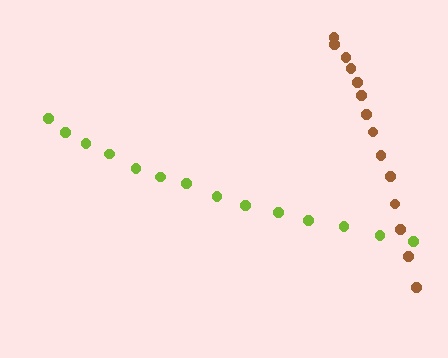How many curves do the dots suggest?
There are 2 distinct paths.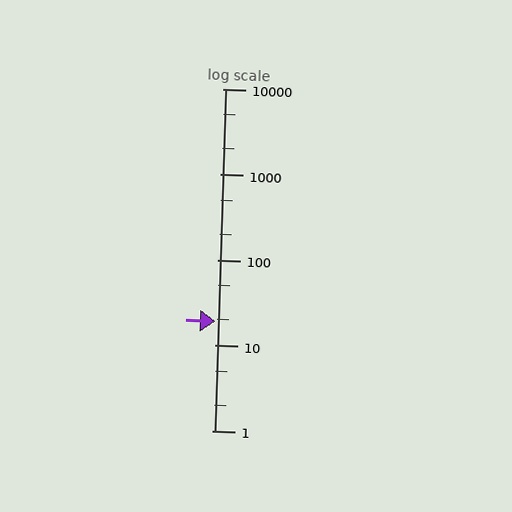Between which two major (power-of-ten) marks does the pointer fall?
The pointer is between 10 and 100.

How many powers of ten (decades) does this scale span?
The scale spans 4 decades, from 1 to 10000.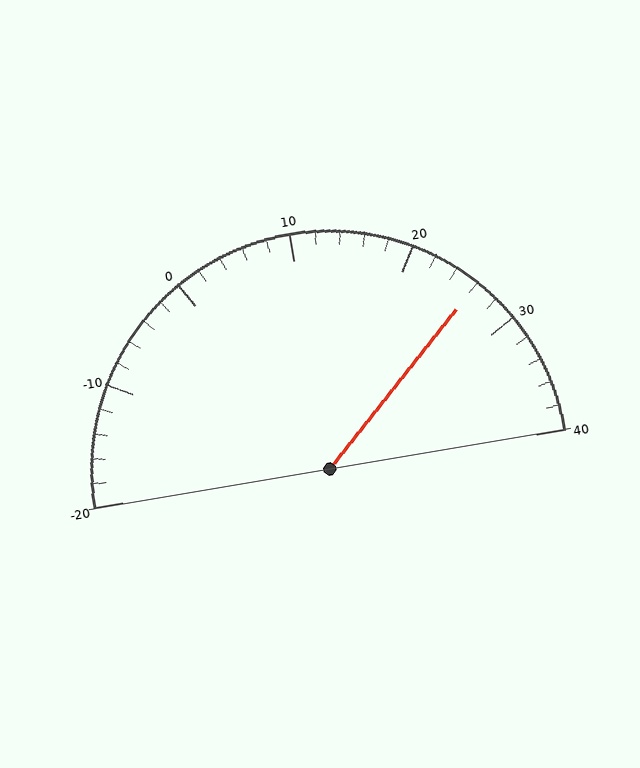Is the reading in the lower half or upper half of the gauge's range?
The reading is in the upper half of the range (-20 to 40).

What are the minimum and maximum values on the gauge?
The gauge ranges from -20 to 40.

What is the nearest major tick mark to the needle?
The nearest major tick mark is 30.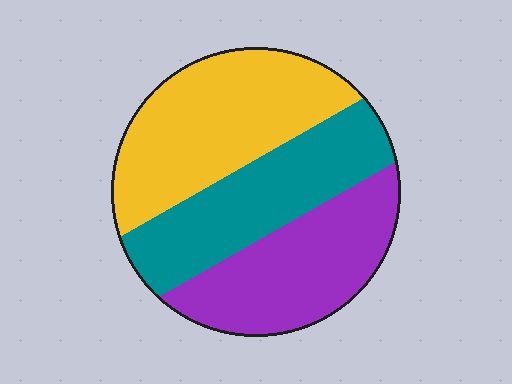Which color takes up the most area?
Yellow, at roughly 40%.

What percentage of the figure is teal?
Teal covers 31% of the figure.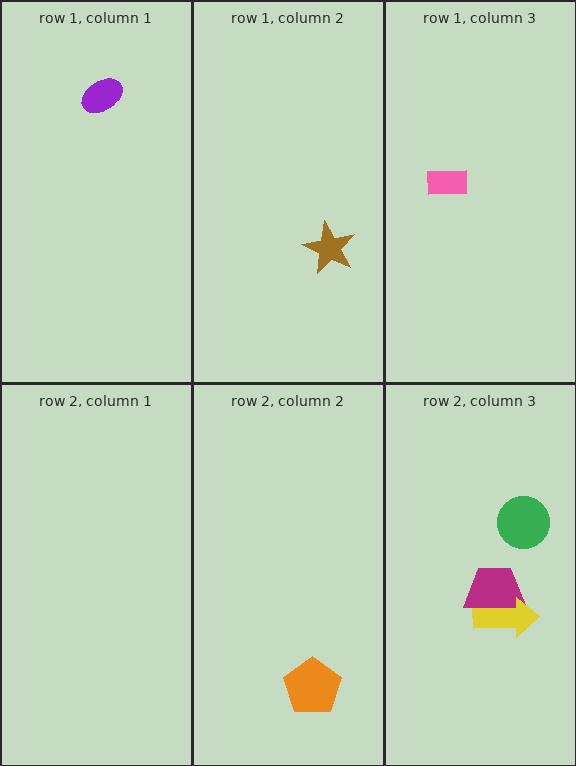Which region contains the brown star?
The row 1, column 2 region.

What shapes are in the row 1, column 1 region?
The purple ellipse.